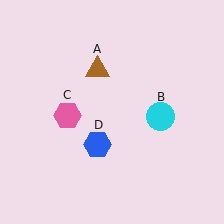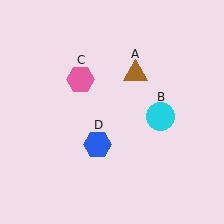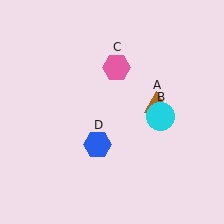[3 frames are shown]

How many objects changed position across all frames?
2 objects changed position: brown triangle (object A), pink hexagon (object C).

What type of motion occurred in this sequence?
The brown triangle (object A), pink hexagon (object C) rotated clockwise around the center of the scene.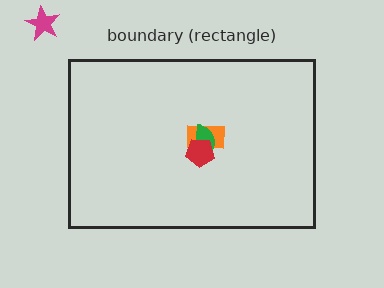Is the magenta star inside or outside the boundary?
Outside.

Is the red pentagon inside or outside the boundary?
Inside.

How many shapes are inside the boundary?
3 inside, 1 outside.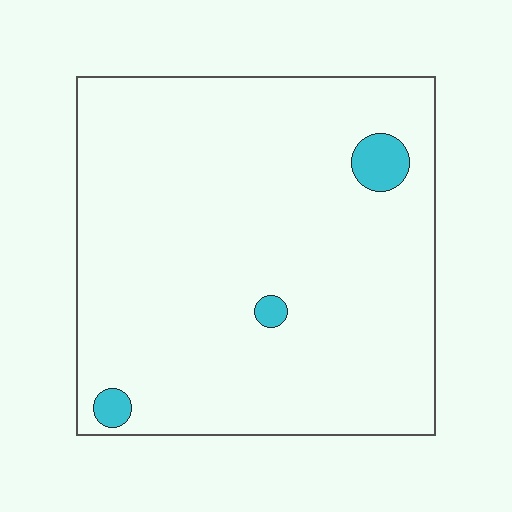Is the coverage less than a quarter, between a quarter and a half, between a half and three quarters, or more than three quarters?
Less than a quarter.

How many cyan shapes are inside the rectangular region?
3.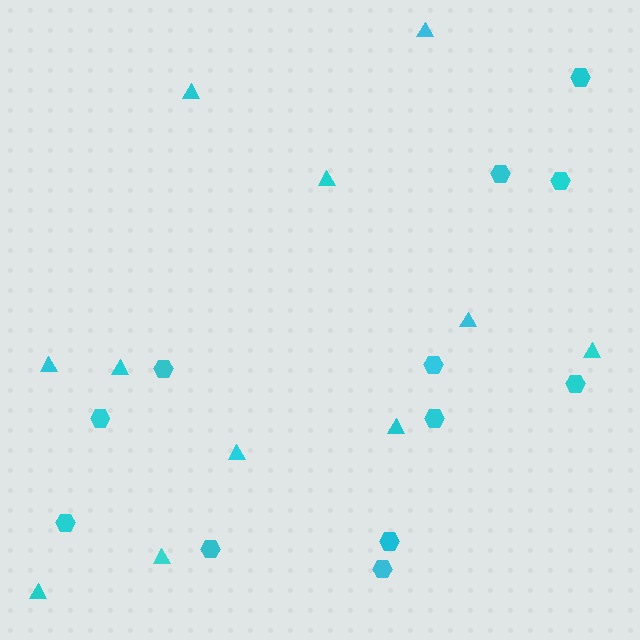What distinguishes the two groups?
There are 2 groups: one group of triangles (11) and one group of hexagons (12).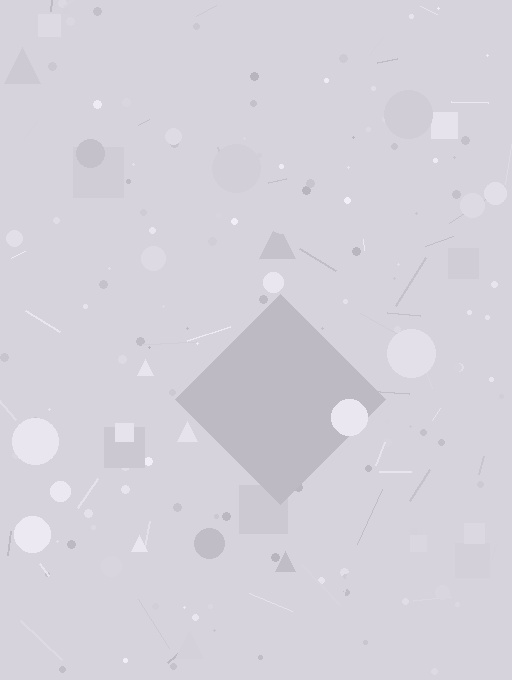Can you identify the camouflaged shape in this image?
The camouflaged shape is a diamond.